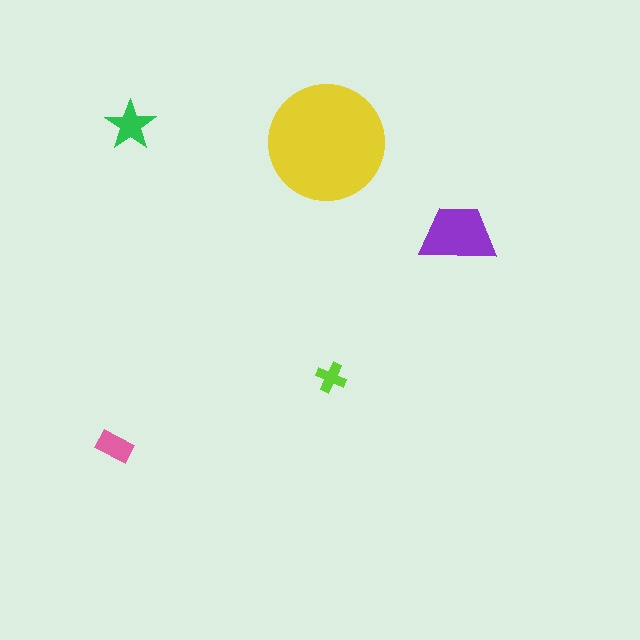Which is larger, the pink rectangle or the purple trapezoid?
The purple trapezoid.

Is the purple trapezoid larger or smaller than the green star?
Larger.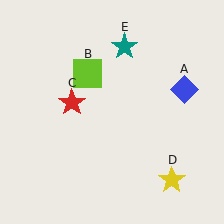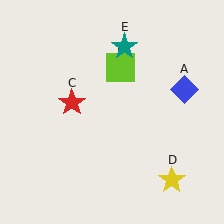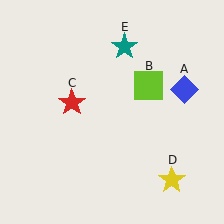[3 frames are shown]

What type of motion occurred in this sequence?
The lime square (object B) rotated clockwise around the center of the scene.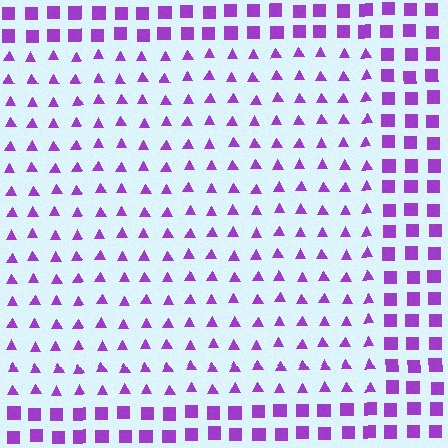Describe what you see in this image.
The image is filled with small purple elements arranged in a uniform grid. A rectangle-shaped region contains triangles, while the surrounding area contains squares. The boundary is defined purely by the change in element shape.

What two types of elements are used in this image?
The image uses triangles inside the rectangle region and squares outside it.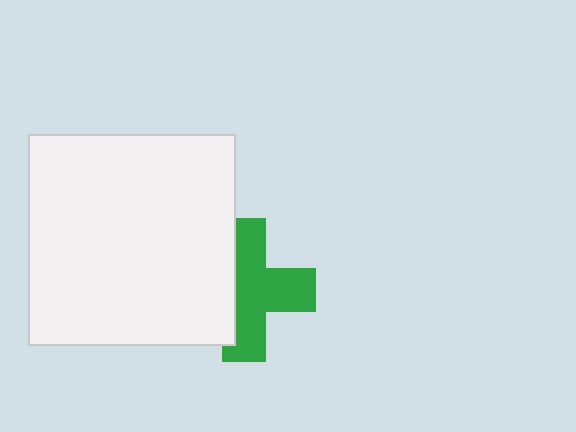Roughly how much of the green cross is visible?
About half of it is visible (roughly 63%).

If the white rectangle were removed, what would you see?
You would see the complete green cross.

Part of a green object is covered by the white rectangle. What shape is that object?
It is a cross.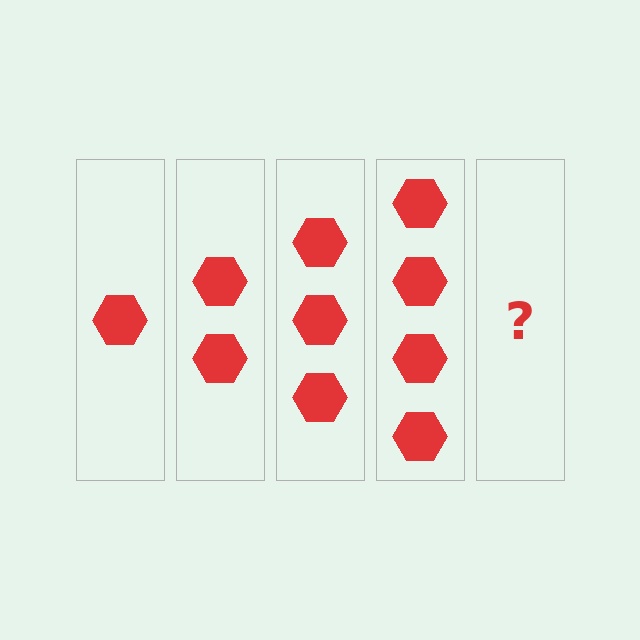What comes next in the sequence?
The next element should be 5 hexagons.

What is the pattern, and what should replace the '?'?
The pattern is that each step adds one more hexagon. The '?' should be 5 hexagons.